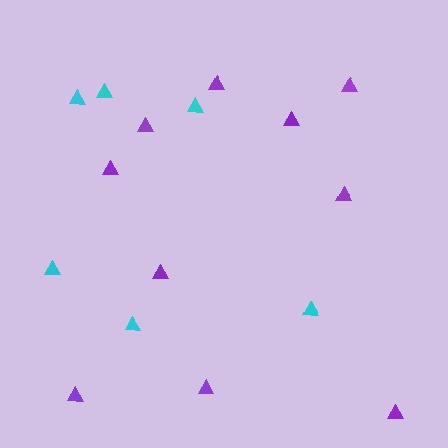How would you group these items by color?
There are 2 groups: one group of purple triangles (10) and one group of cyan triangles (6).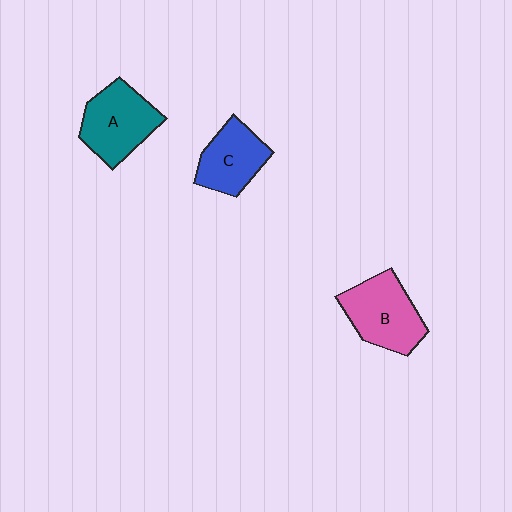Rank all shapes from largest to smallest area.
From largest to smallest: B (pink), A (teal), C (blue).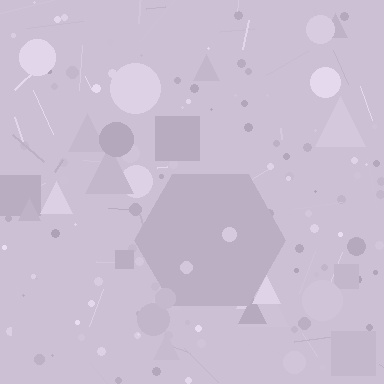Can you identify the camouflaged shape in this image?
The camouflaged shape is a hexagon.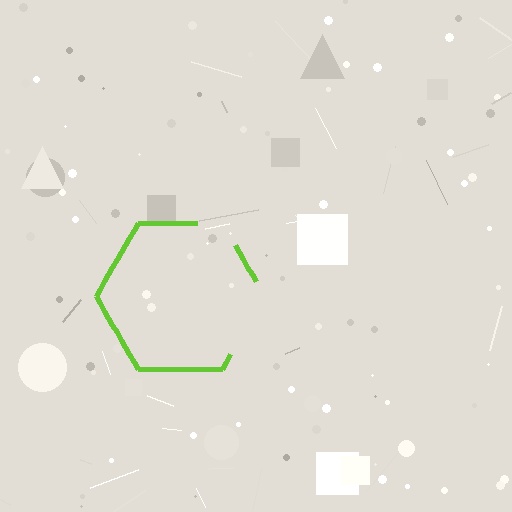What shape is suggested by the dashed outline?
The dashed outline suggests a hexagon.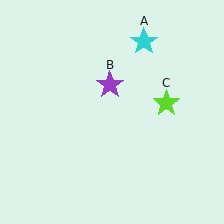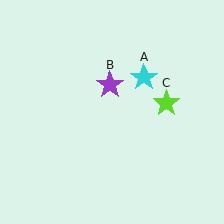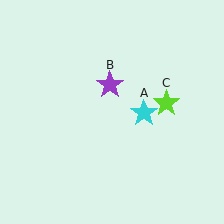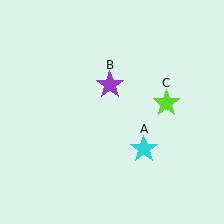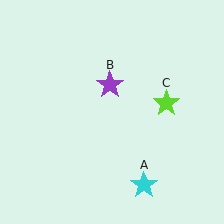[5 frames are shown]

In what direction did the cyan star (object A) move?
The cyan star (object A) moved down.